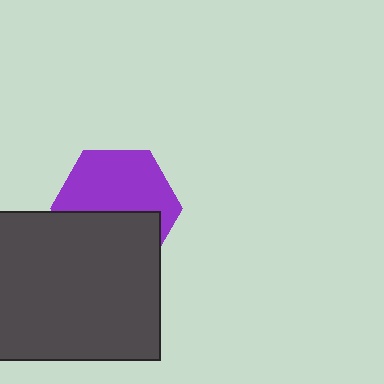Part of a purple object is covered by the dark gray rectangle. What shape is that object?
It is a hexagon.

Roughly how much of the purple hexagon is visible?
About half of it is visible (roughly 57%).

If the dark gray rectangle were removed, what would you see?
You would see the complete purple hexagon.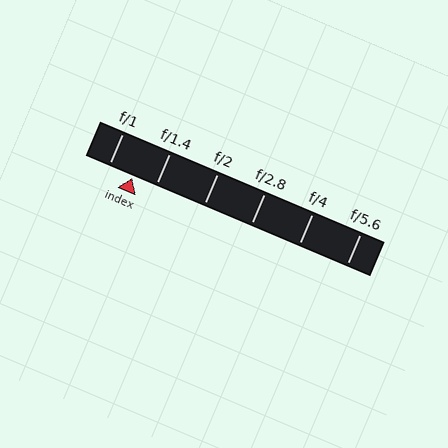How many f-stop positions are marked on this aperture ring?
There are 6 f-stop positions marked.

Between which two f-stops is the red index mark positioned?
The index mark is between f/1 and f/1.4.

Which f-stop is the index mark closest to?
The index mark is closest to f/1.4.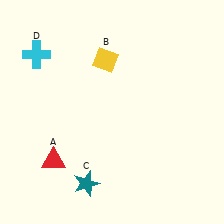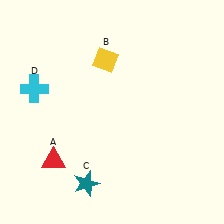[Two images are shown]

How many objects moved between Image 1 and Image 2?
1 object moved between the two images.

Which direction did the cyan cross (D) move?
The cyan cross (D) moved down.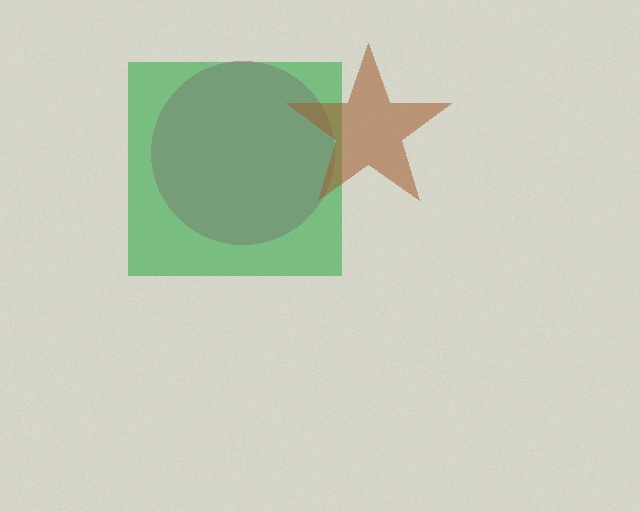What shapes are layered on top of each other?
The layered shapes are: a magenta circle, a green square, a brown star.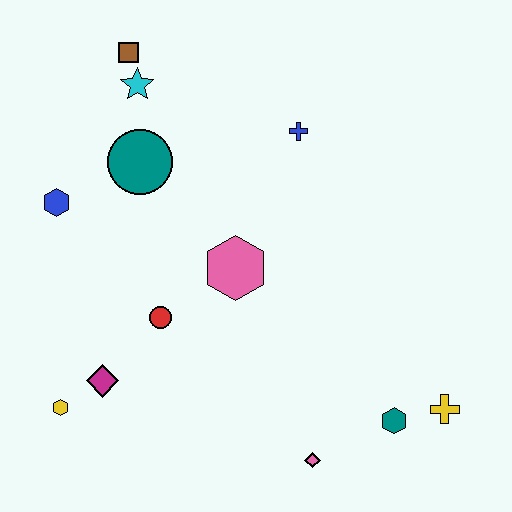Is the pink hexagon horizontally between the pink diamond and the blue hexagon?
Yes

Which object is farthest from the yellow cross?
The brown square is farthest from the yellow cross.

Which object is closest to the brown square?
The cyan star is closest to the brown square.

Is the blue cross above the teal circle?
Yes